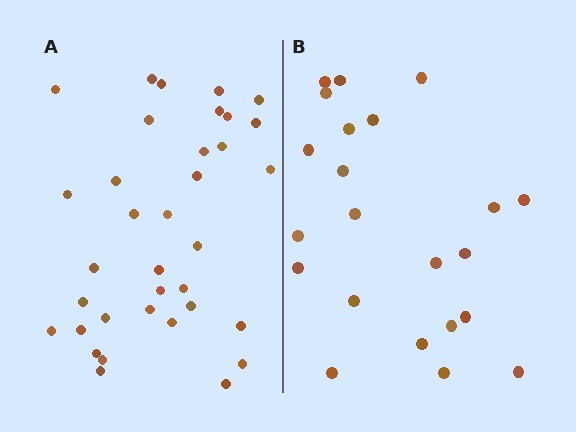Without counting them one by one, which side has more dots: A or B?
Region A (the left region) has more dots.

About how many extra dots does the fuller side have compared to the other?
Region A has approximately 15 more dots than region B.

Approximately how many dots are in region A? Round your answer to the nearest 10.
About 40 dots. (The exact count is 35, which rounds to 40.)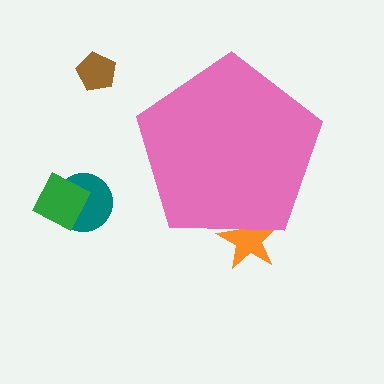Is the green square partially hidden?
No, the green square is fully visible.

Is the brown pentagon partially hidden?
No, the brown pentagon is fully visible.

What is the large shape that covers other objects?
A pink pentagon.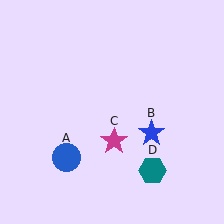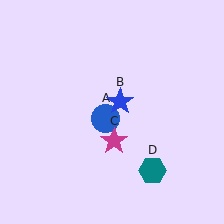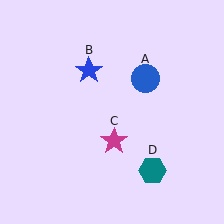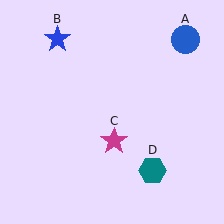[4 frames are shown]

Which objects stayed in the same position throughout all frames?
Magenta star (object C) and teal hexagon (object D) remained stationary.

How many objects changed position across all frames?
2 objects changed position: blue circle (object A), blue star (object B).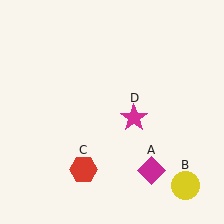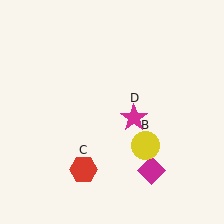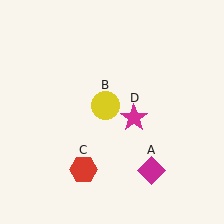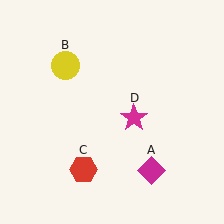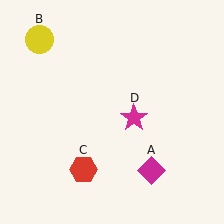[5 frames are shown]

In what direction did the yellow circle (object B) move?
The yellow circle (object B) moved up and to the left.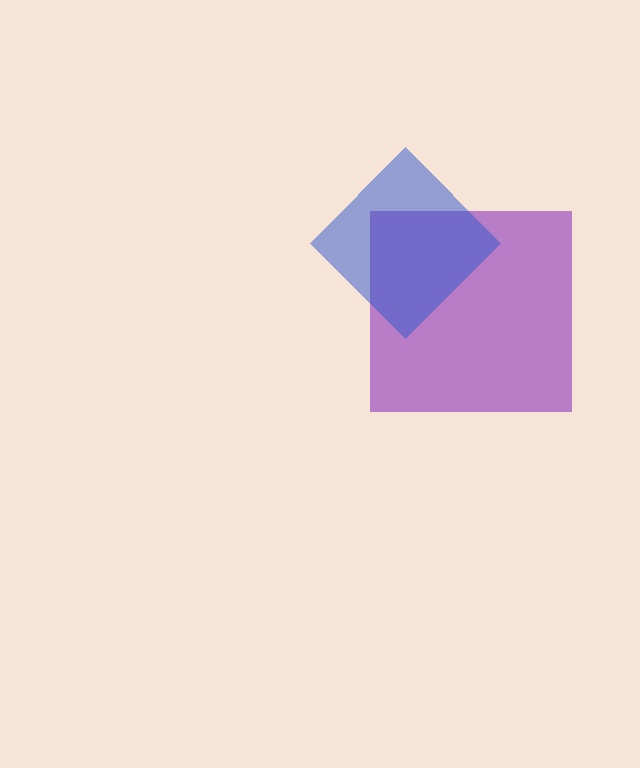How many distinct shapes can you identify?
There are 2 distinct shapes: a purple square, a blue diamond.